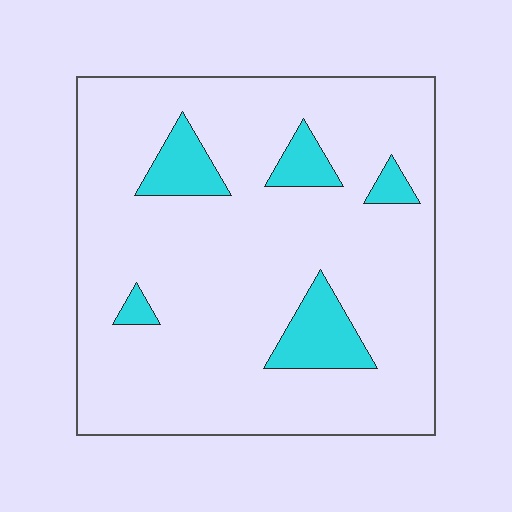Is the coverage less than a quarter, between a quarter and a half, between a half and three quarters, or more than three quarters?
Less than a quarter.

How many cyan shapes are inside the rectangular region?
5.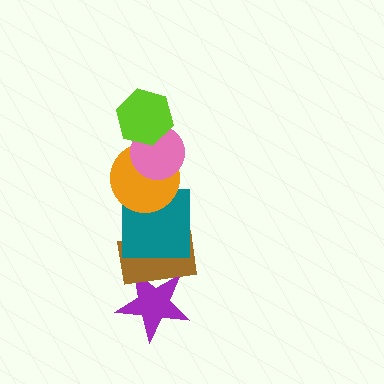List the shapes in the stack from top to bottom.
From top to bottom: the lime hexagon, the pink circle, the orange circle, the teal square, the brown rectangle, the purple star.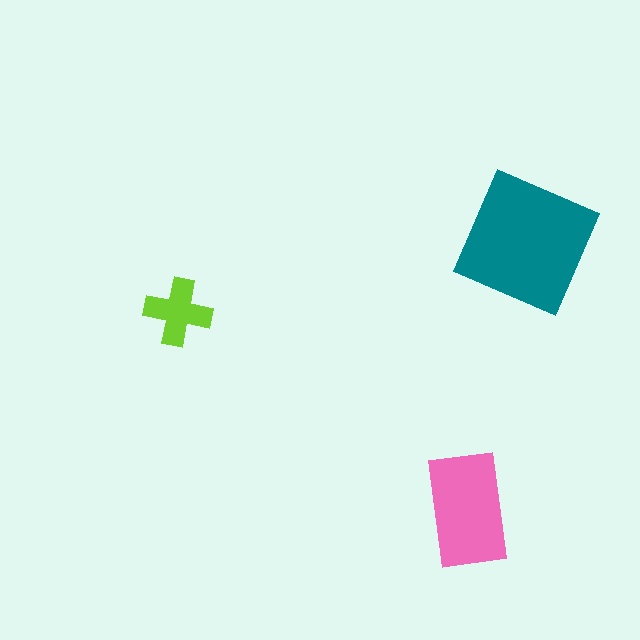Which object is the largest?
The teal square.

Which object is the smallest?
The lime cross.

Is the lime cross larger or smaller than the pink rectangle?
Smaller.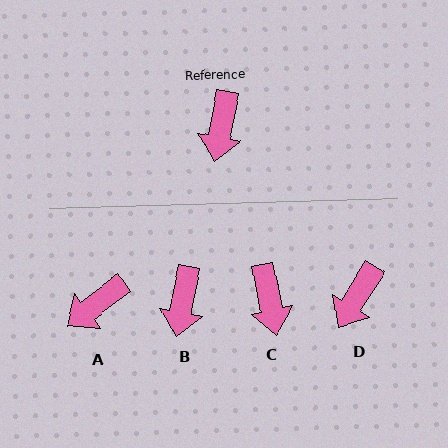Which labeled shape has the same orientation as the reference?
B.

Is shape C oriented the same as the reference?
No, it is off by about 22 degrees.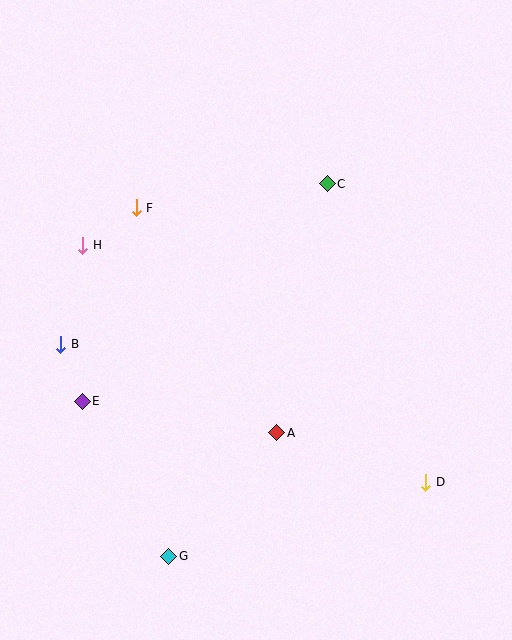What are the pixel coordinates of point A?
Point A is at (277, 433).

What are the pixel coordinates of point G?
Point G is at (169, 556).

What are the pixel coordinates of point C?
Point C is at (327, 184).